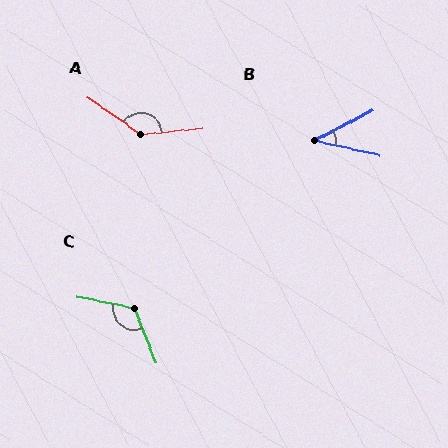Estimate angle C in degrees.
Approximately 123 degrees.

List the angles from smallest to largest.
B (40°), C (123°), A (139°).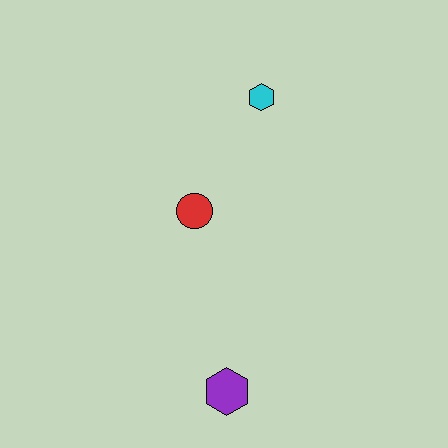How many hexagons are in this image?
There are 2 hexagons.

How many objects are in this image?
There are 3 objects.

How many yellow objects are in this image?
There are no yellow objects.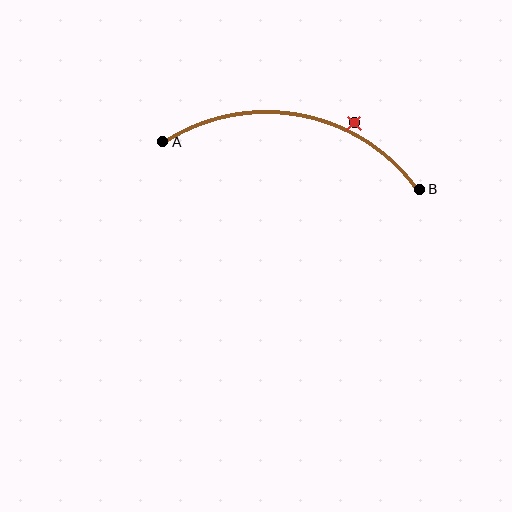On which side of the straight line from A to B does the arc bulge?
The arc bulges above the straight line connecting A and B.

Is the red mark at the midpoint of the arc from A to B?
No — the red mark does not lie on the arc at all. It sits slightly outside the curve.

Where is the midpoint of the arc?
The arc midpoint is the point on the curve farthest from the straight line joining A and B. It sits above that line.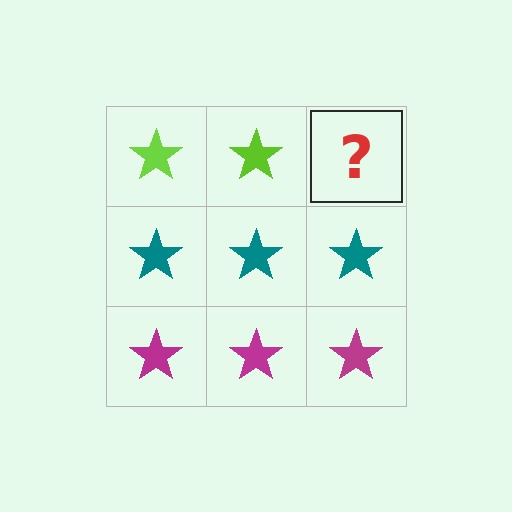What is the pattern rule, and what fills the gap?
The rule is that each row has a consistent color. The gap should be filled with a lime star.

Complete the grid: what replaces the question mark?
The question mark should be replaced with a lime star.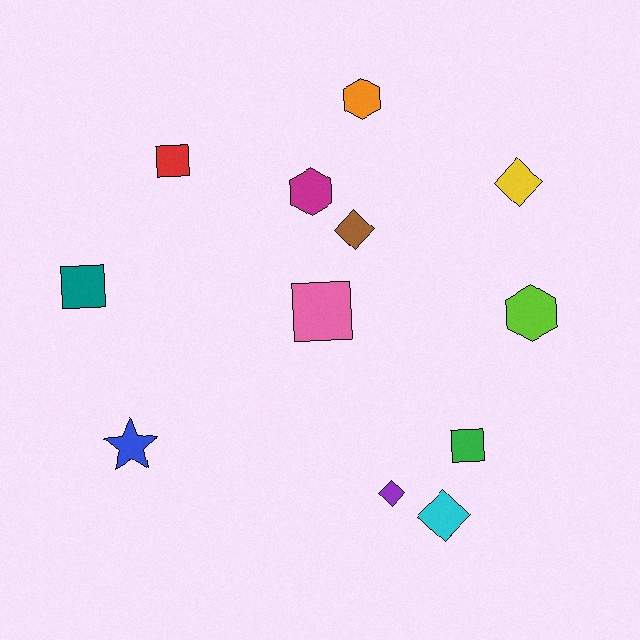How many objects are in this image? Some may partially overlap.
There are 12 objects.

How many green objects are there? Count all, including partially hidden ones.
There is 1 green object.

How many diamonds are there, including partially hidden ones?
There are 4 diamonds.